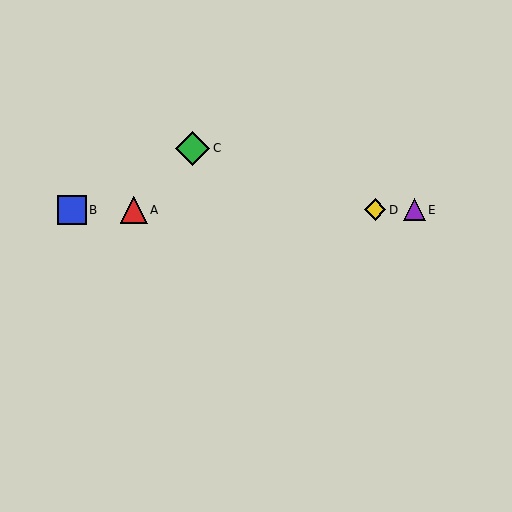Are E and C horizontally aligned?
No, E is at y≈210 and C is at y≈148.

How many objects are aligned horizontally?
4 objects (A, B, D, E) are aligned horizontally.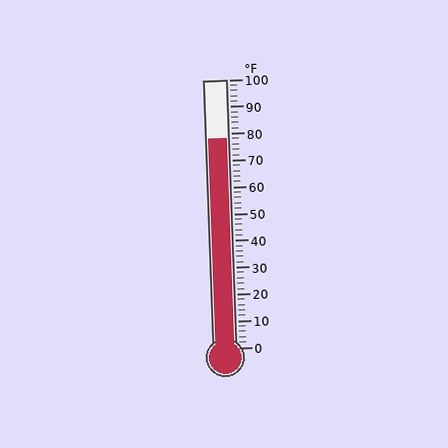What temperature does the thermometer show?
The thermometer shows approximately 78°F.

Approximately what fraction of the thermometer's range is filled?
The thermometer is filled to approximately 80% of its range.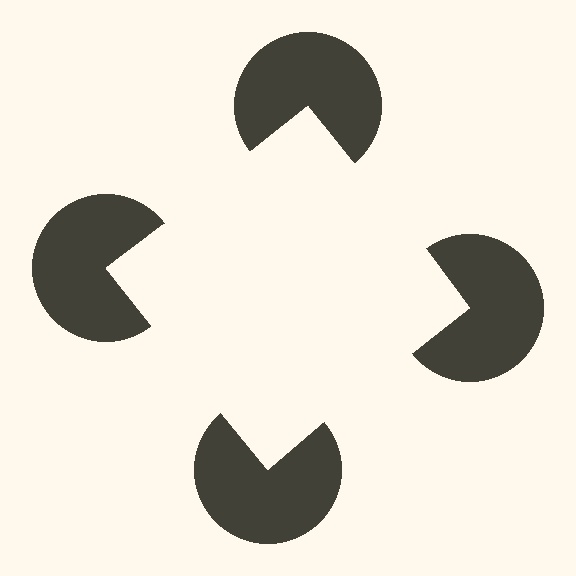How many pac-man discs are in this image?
There are 4 — one at each vertex of the illusory square.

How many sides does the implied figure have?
4 sides.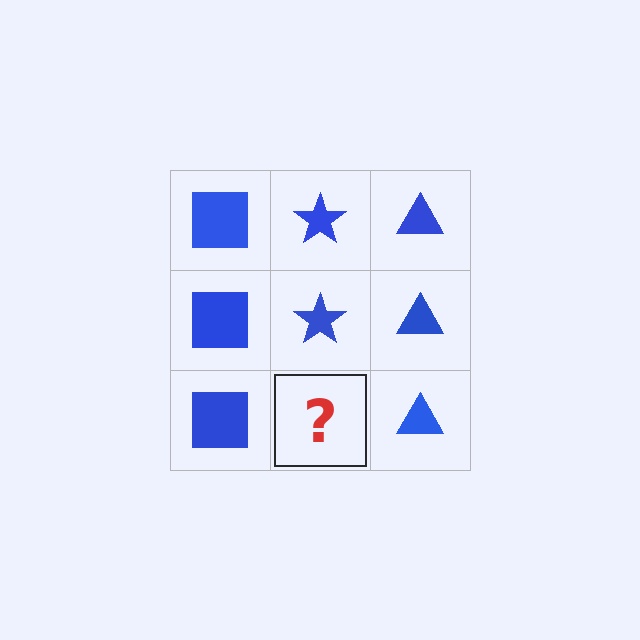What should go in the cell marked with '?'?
The missing cell should contain a blue star.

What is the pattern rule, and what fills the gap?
The rule is that each column has a consistent shape. The gap should be filled with a blue star.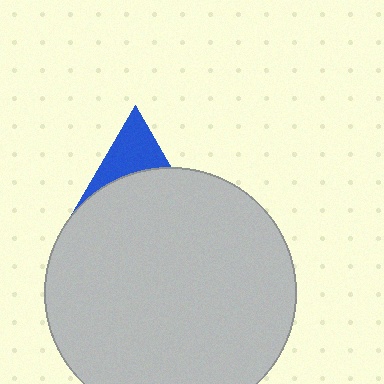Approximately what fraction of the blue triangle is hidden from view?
Roughly 60% of the blue triangle is hidden behind the light gray circle.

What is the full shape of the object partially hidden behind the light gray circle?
The partially hidden object is a blue triangle.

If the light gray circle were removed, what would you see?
You would see the complete blue triangle.